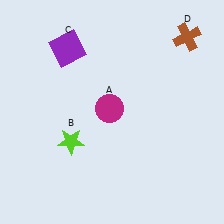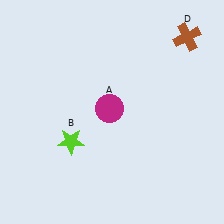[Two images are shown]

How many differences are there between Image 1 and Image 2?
There is 1 difference between the two images.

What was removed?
The purple square (C) was removed in Image 2.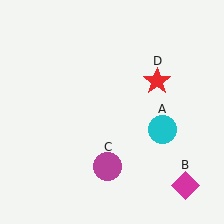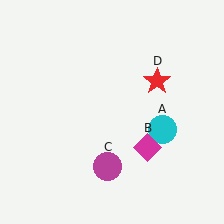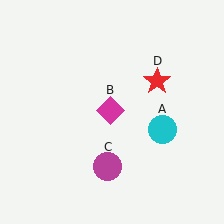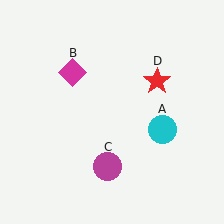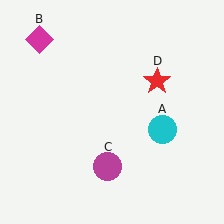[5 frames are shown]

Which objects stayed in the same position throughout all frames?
Cyan circle (object A) and magenta circle (object C) and red star (object D) remained stationary.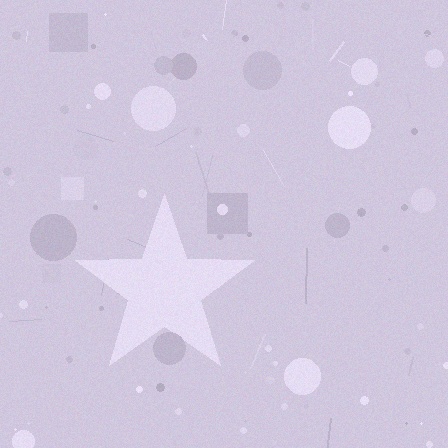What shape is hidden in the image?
A star is hidden in the image.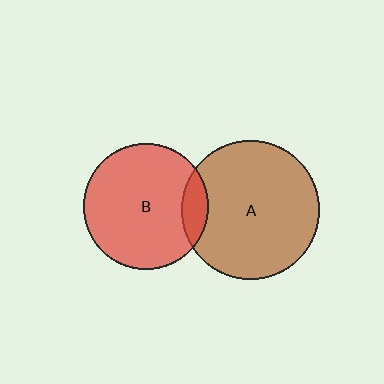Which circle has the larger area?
Circle A (brown).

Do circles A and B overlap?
Yes.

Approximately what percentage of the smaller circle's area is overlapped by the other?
Approximately 10%.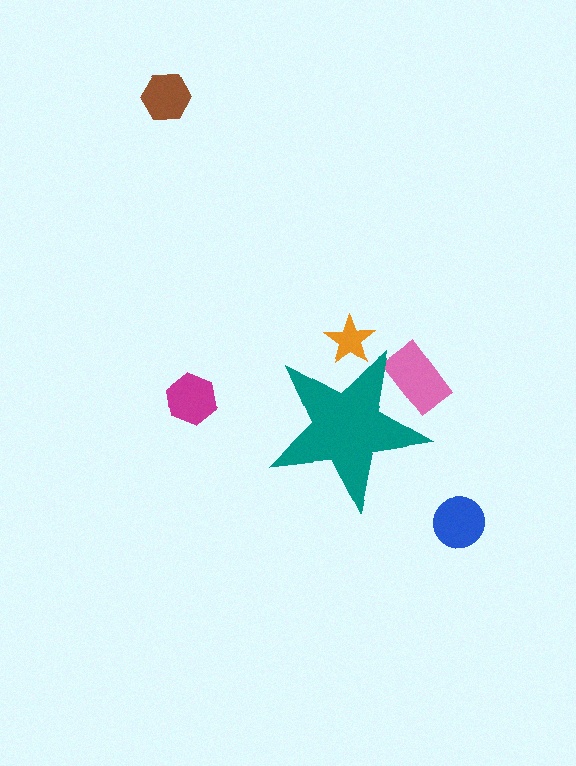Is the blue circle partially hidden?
No, the blue circle is fully visible.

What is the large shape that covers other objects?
A teal star.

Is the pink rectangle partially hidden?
Yes, the pink rectangle is partially hidden behind the teal star.